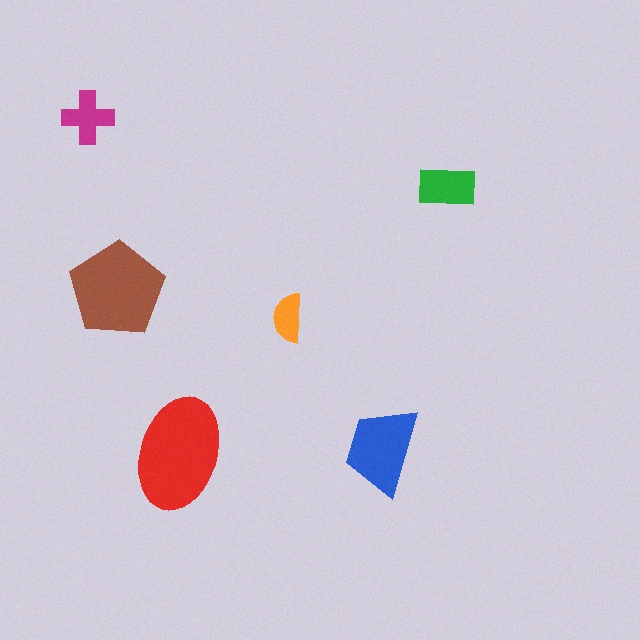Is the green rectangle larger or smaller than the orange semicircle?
Larger.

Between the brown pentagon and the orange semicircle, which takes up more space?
The brown pentagon.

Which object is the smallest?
The orange semicircle.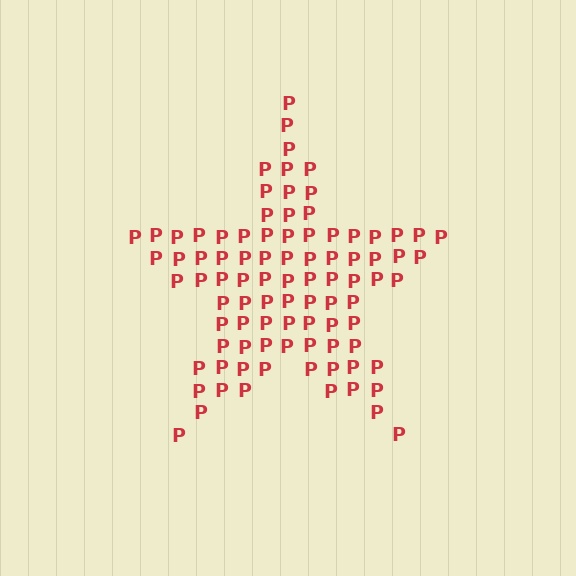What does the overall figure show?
The overall figure shows a star.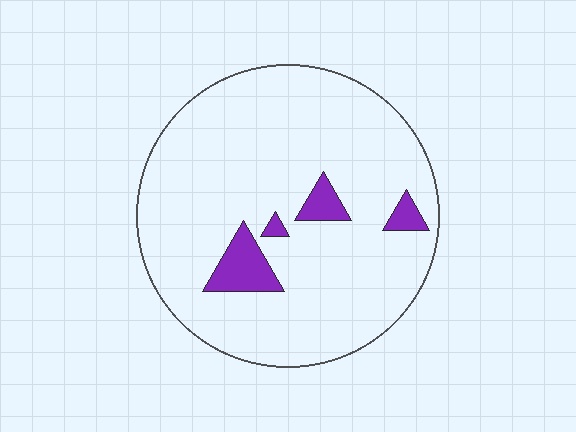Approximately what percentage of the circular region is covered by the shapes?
Approximately 10%.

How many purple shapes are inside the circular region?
4.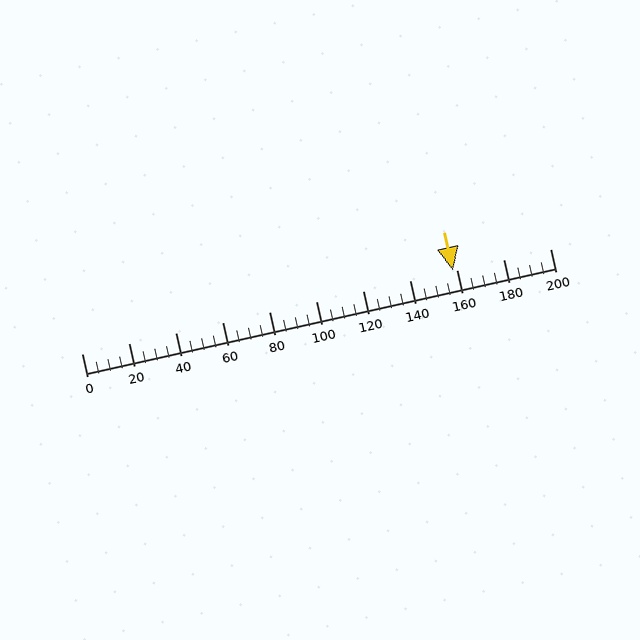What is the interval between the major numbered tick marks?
The major tick marks are spaced 20 units apart.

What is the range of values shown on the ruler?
The ruler shows values from 0 to 200.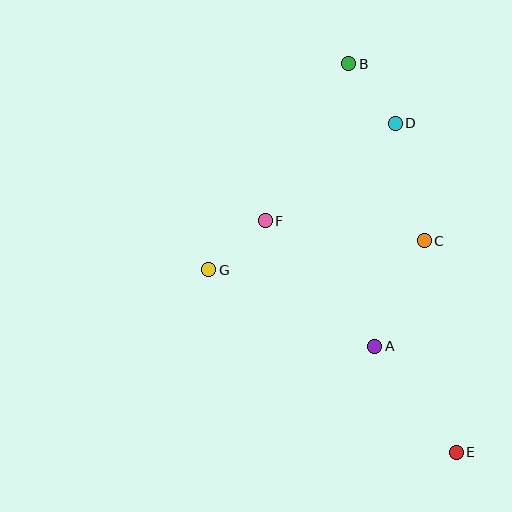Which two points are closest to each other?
Points F and G are closest to each other.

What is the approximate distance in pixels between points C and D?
The distance between C and D is approximately 121 pixels.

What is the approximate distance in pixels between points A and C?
The distance between A and C is approximately 116 pixels.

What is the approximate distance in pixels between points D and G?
The distance between D and G is approximately 238 pixels.